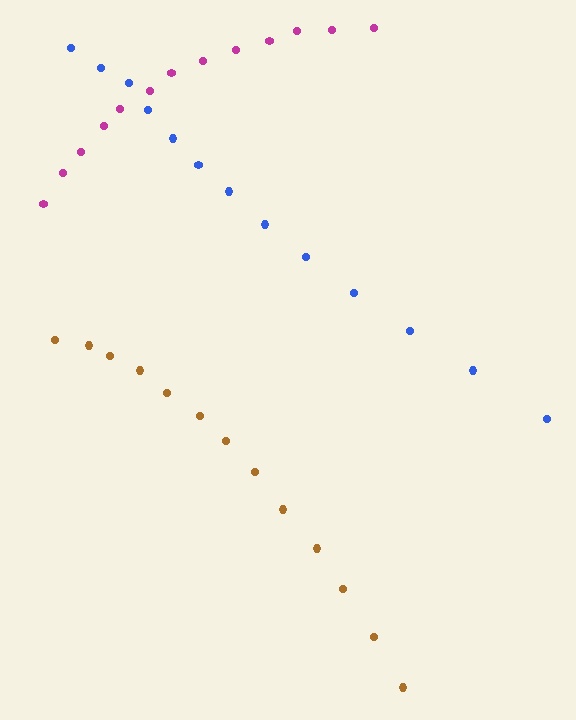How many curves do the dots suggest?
There are 3 distinct paths.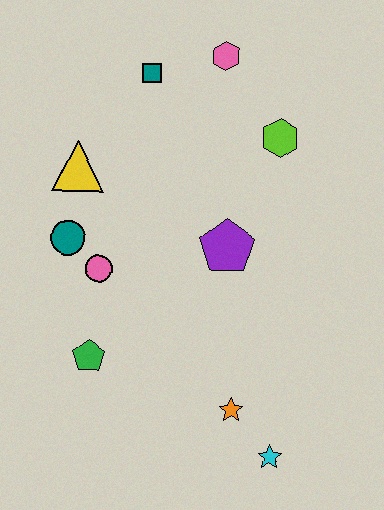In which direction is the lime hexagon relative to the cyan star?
The lime hexagon is above the cyan star.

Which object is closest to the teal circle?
The pink circle is closest to the teal circle.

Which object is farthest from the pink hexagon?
The cyan star is farthest from the pink hexagon.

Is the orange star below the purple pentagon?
Yes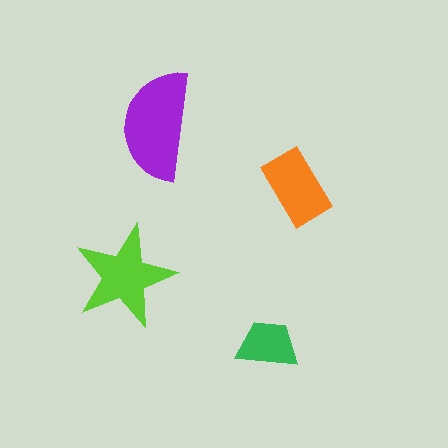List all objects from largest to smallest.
The purple semicircle, the lime star, the orange rectangle, the green trapezoid.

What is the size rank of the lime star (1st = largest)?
2nd.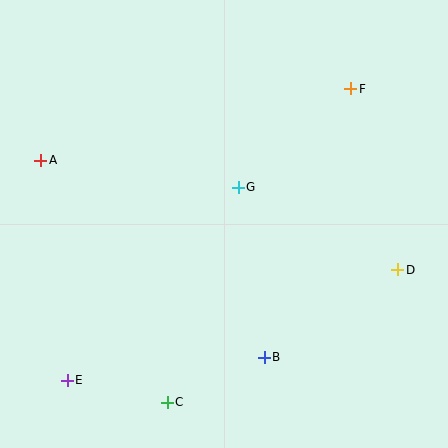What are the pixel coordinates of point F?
Point F is at (351, 89).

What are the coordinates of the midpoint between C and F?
The midpoint between C and F is at (259, 246).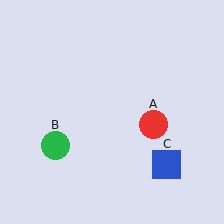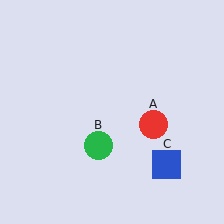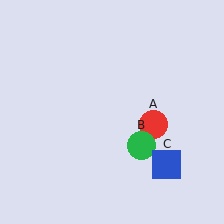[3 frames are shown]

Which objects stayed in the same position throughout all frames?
Red circle (object A) and blue square (object C) remained stationary.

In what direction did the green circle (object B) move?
The green circle (object B) moved right.